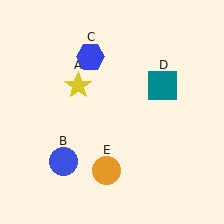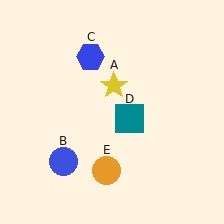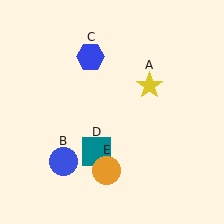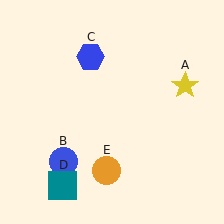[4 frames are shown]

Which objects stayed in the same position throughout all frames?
Blue circle (object B) and blue hexagon (object C) and orange circle (object E) remained stationary.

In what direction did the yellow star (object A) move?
The yellow star (object A) moved right.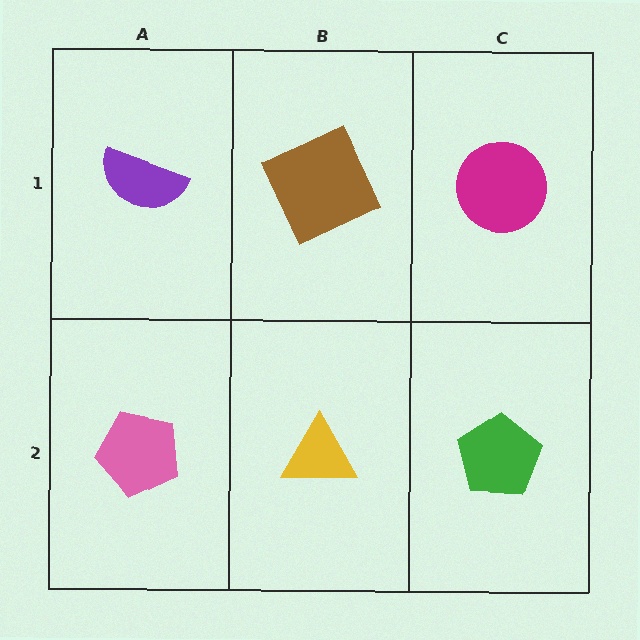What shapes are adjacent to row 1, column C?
A green pentagon (row 2, column C), a brown square (row 1, column B).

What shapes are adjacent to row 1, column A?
A pink pentagon (row 2, column A), a brown square (row 1, column B).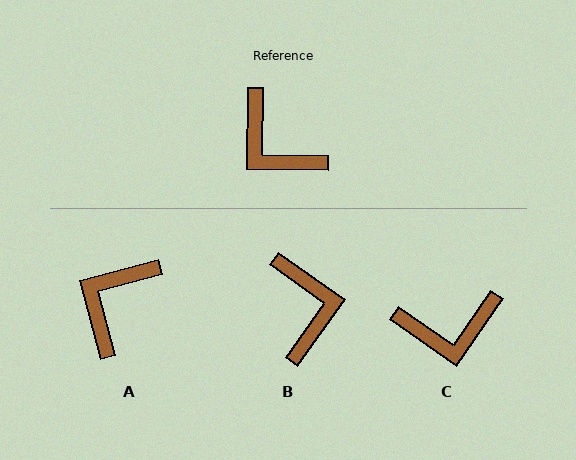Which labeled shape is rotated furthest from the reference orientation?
B, about 146 degrees away.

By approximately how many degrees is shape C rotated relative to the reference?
Approximately 56 degrees counter-clockwise.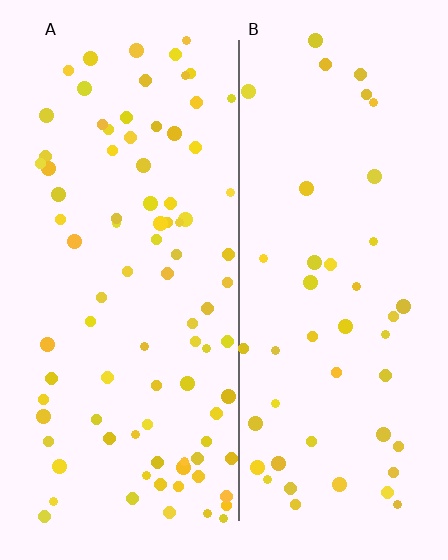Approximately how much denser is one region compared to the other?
Approximately 1.9× — region A over region B.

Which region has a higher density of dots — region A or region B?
A (the left).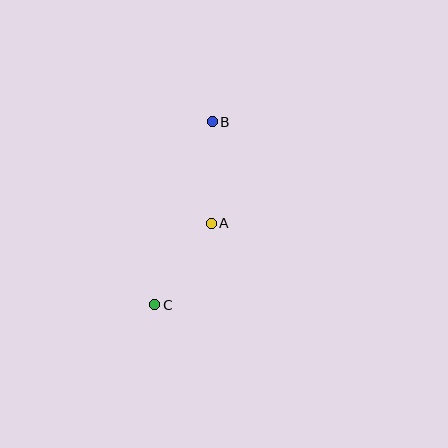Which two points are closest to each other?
Points A and C are closest to each other.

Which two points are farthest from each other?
Points B and C are farthest from each other.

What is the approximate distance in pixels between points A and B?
The distance between A and B is approximately 101 pixels.